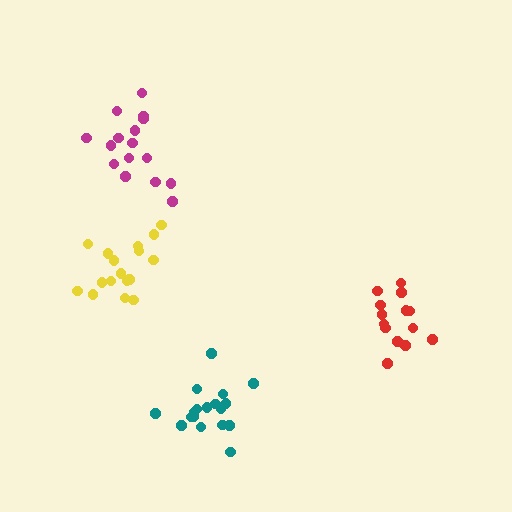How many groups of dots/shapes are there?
There are 4 groups.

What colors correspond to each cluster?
The clusters are colored: teal, red, magenta, yellow.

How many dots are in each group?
Group 1: 18 dots, Group 2: 14 dots, Group 3: 16 dots, Group 4: 17 dots (65 total).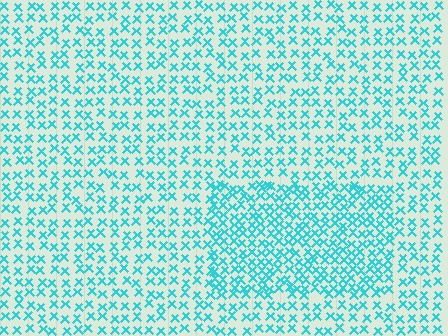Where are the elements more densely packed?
The elements are more densely packed inside the rectangle boundary.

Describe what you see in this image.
The image contains small cyan elements arranged at two different densities. A rectangle-shaped region is visible where the elements are more densely packed than the surrounding area.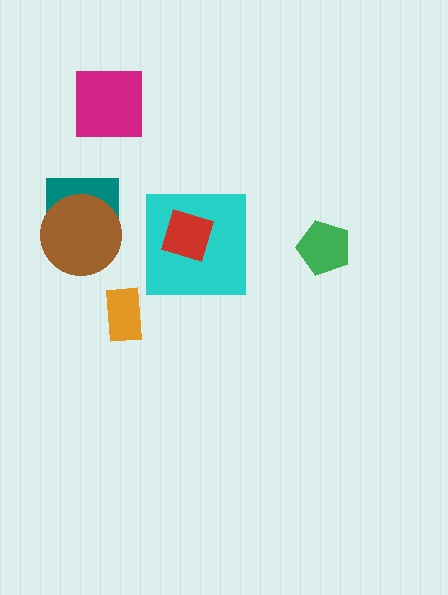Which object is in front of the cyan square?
The red diamond is in front of the cyan square.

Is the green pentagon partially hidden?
No, no other shape covers it.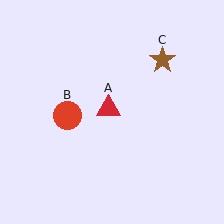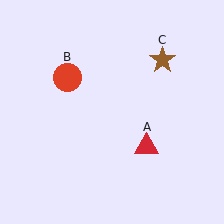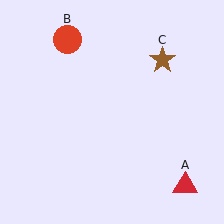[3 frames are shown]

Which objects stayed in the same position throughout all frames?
Brown star (object C) remained stationary.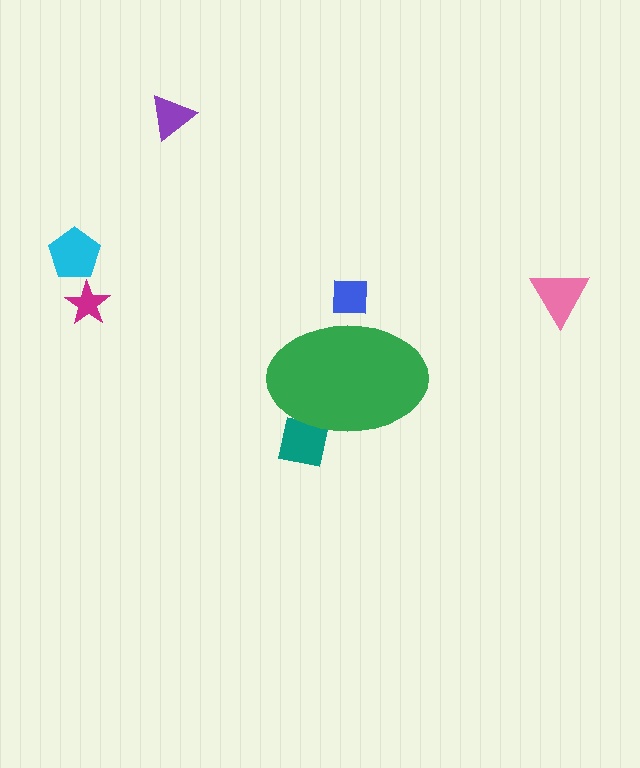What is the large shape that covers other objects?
A green ellipse.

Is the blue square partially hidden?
Yes, the blue square is partially hidden behind the green ellipse.